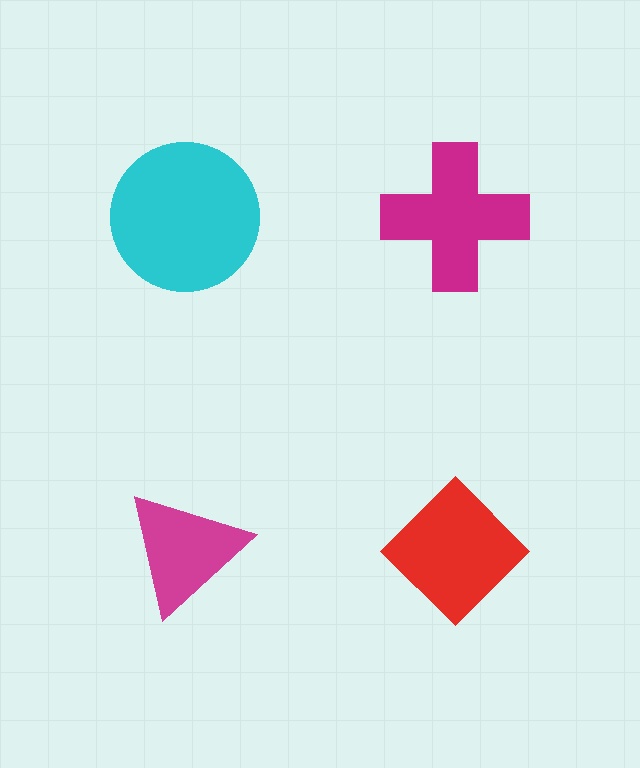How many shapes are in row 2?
2 shapes.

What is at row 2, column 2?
A red diamond.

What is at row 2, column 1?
A magenta triangle.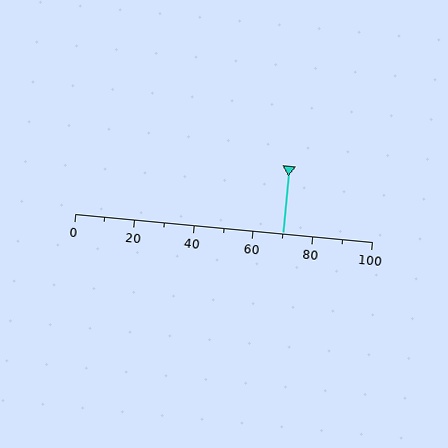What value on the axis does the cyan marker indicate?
The marker indicates approximately 70.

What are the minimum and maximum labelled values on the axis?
The axis runs from 0 to 100.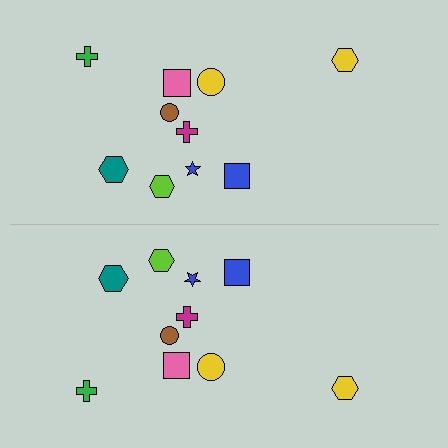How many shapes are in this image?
There are 20 shapes in this image.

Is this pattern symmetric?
Yes, this pattern has bilateral (reflection) symmetry.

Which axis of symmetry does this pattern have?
The pattern has a horizontal axis of symmetry running through the center of the image.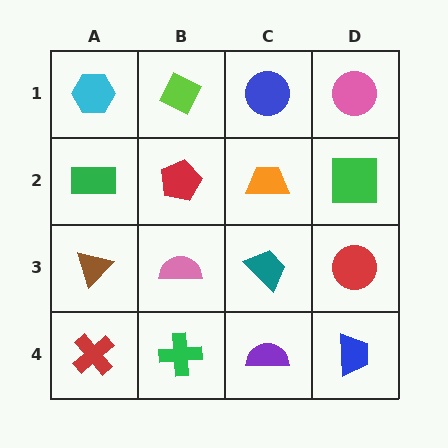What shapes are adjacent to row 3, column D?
A green square (row 2, column D), a blue trapezoid (row 4, column D), a teal trapezoid (row 3, column C).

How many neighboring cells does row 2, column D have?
3.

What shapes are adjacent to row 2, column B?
A lime diamond (row 1, column B), a pink semicircle (row 3, column B), a green rectangle (row 2, column A), an orange trapezoid (row 2, column C).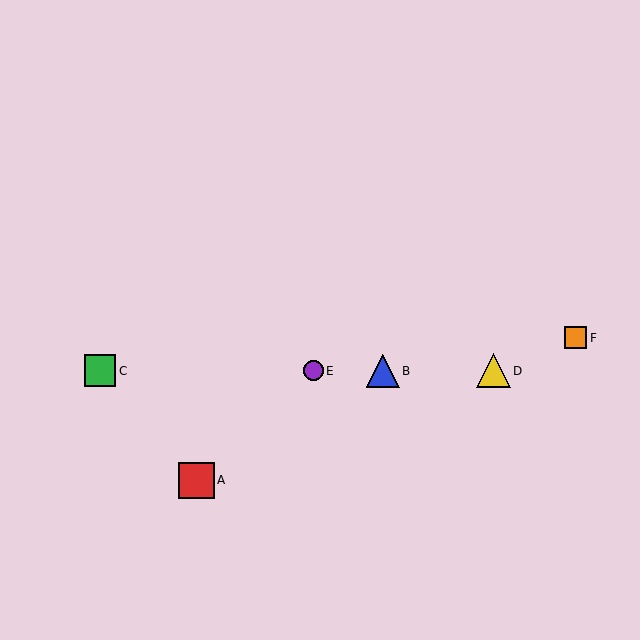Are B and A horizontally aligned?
No, B is at y≈371 and A is at y≈480.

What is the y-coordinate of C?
Object C is at y≈371.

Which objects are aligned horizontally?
Objects B, C, D, E are aligned horizontally.